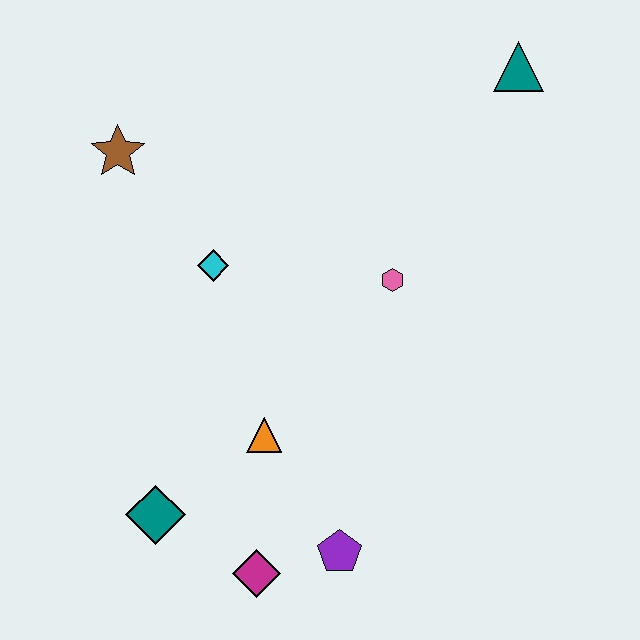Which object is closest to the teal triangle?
The pink hexagon is closest to the teal triangle.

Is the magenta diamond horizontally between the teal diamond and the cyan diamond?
No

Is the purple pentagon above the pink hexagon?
No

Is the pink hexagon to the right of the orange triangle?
Yes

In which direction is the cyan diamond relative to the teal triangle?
The cyan diamond is to the left of the teal triangle.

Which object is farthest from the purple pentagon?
The teal triangle is farthest from the purple pentagon.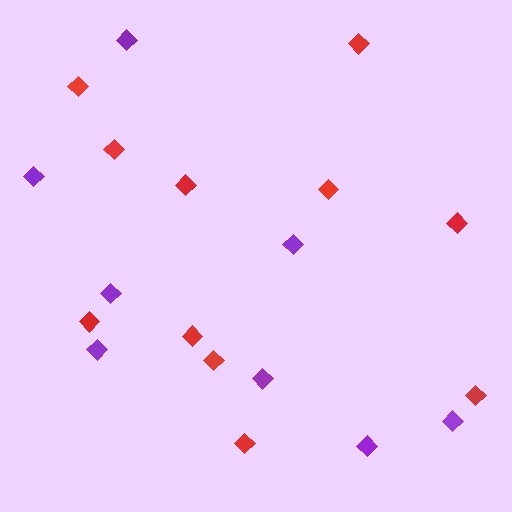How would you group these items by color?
There are 2 groups: one group of red diamonds (11) and one group of purple diamonds (8).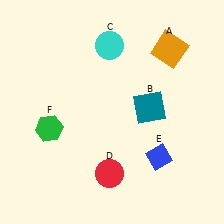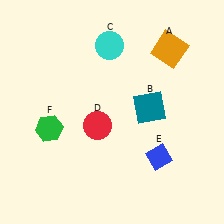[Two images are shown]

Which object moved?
The red circle (D) moved up.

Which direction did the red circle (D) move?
The red circle (D) moved up.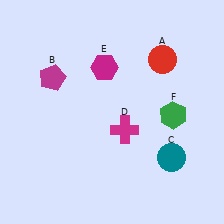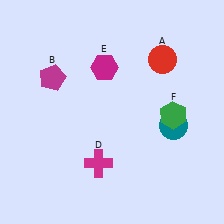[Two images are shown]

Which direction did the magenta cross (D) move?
The magenta cross (D) moved down.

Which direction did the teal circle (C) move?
The teal circle (C) moved up.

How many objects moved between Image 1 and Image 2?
2 objects moved between the two images.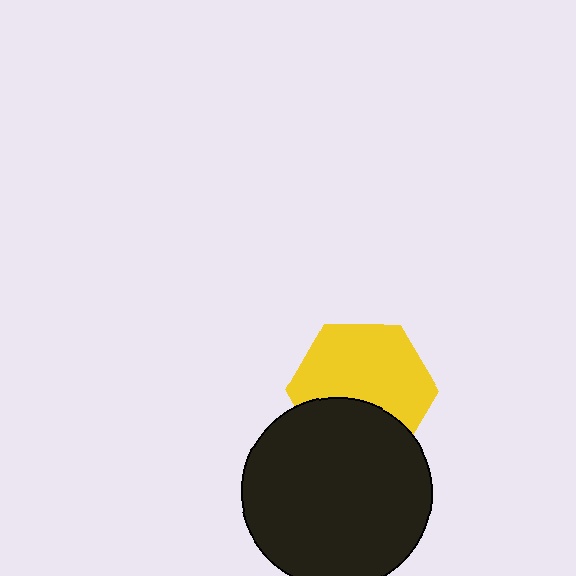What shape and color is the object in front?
The object in front is a black circle.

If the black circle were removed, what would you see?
You would see the complete yellow hexagon.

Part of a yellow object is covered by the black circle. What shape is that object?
It is a hexagon.